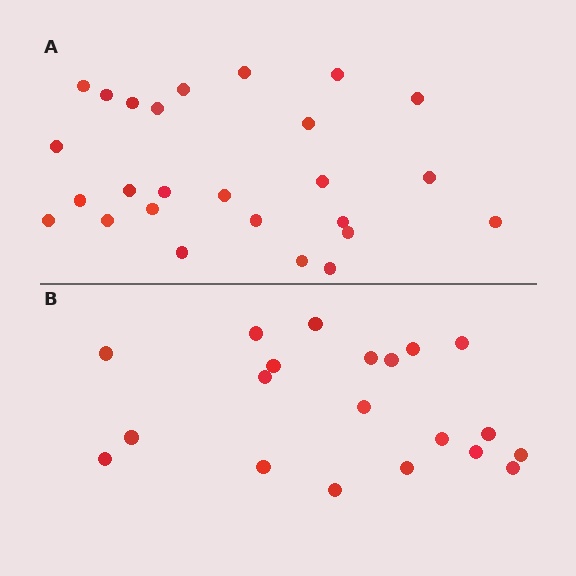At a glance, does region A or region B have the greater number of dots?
Region A (the top region) has more dots.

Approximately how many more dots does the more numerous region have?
Region A has about 6 more dots than region B.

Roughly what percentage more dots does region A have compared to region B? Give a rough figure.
About 30% more.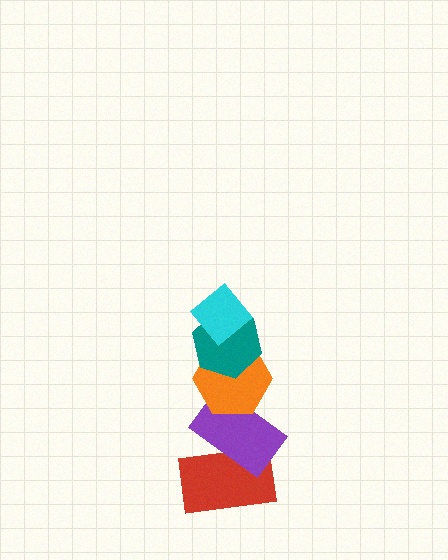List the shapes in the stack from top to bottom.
From top to bottom: the cyan diamond, the teal hexagon, the orange hexagon, the purple rectangle, the red rectangle.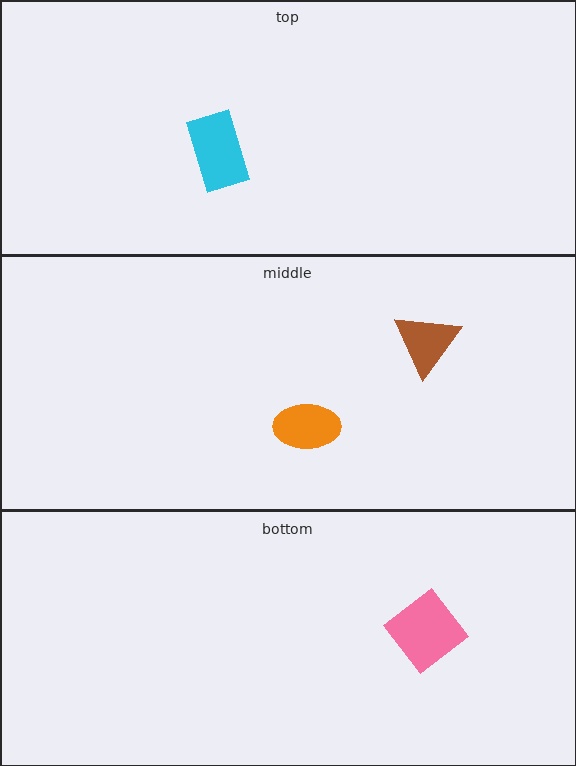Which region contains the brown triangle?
The middle region.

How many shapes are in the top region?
1.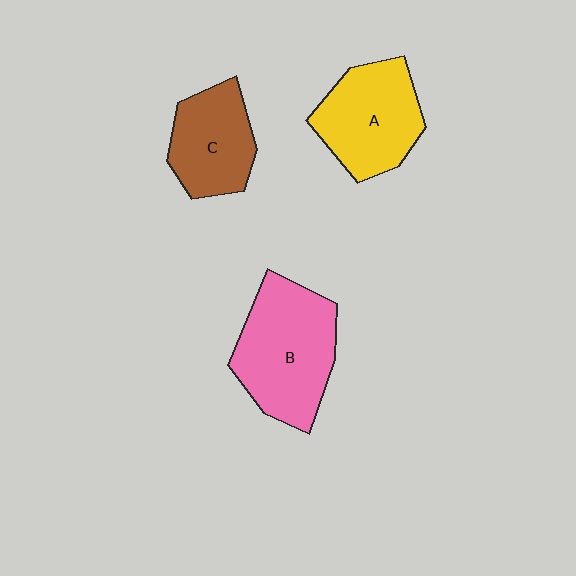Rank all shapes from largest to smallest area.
From largest to smallest: B (pink), A (yellow), C (brown).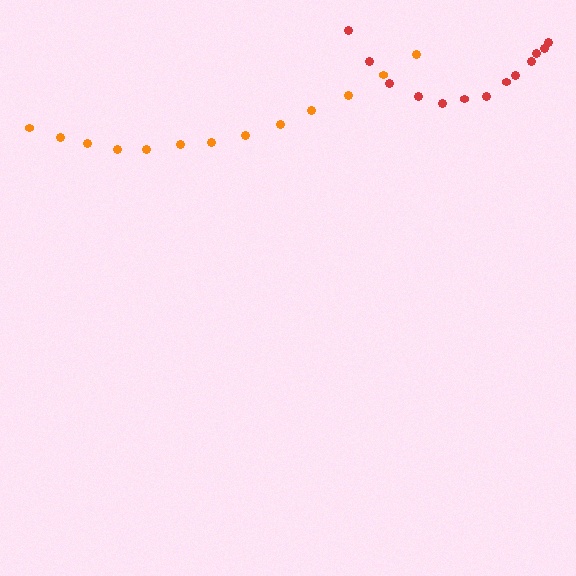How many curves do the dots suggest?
There are 2 distinct paths.